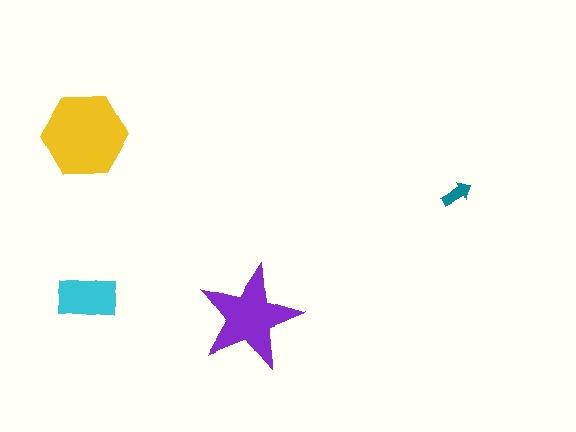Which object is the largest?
The yellow hexagon.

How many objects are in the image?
There are 4 objects in the image.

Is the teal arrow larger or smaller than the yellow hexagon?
Smaller.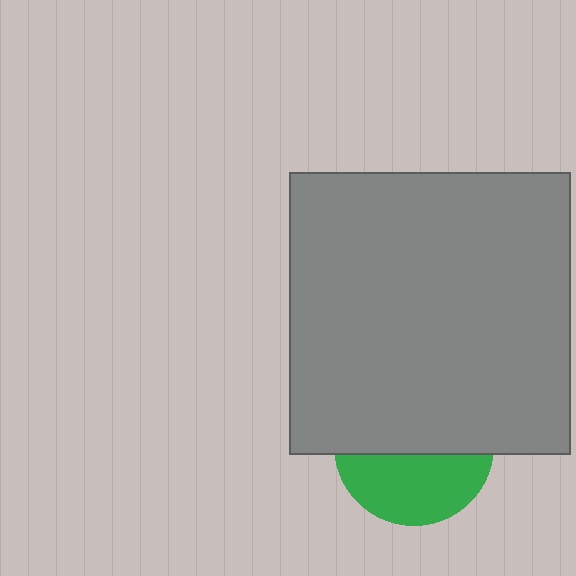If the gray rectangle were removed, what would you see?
You would see the complete green circle.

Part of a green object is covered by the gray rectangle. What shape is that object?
It is a circle.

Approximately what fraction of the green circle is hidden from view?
Roughly 58% of the green circle is hidden behind the gray rectangle.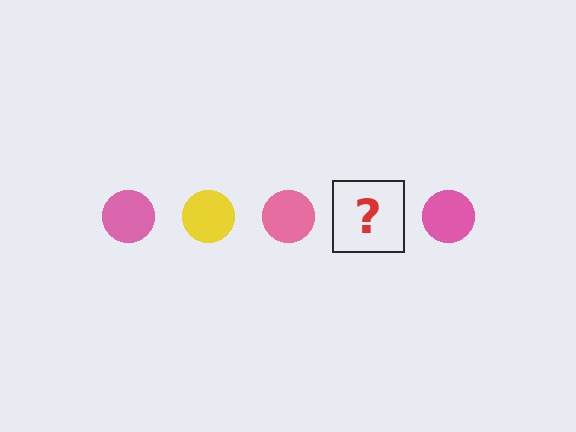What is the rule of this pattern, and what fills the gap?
The rule is that the pattern cycles through pink, yellow circles. The gap should be filled with a yellow circle.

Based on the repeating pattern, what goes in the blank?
The blank should be a yellow circle.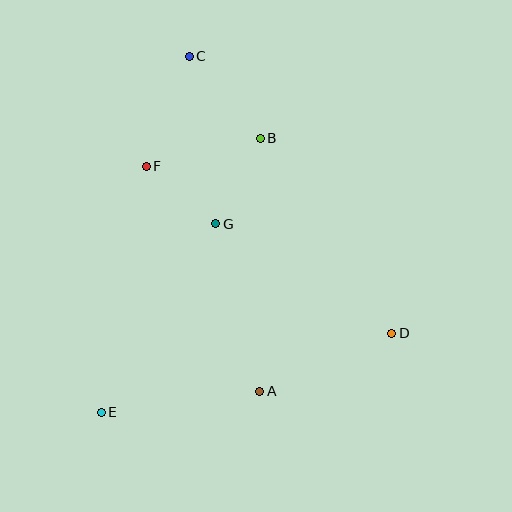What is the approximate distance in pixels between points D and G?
The distance between D and G is approximately 207 pixels.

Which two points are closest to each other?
Points F and G are closest to each other.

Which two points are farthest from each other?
Points C and E are farthest from each other.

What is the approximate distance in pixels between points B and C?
The distance between B and C is approximately 108 pixels.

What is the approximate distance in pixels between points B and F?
The distance between B and F is approximately 117 pixels.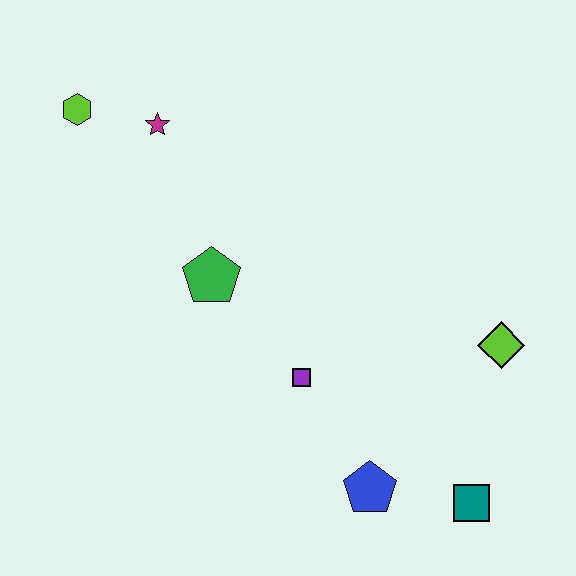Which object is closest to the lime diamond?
The teal square is closest to the lime diamond.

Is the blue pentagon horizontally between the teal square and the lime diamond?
No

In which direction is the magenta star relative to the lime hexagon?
The magenta star is to the right of the lime hexagon.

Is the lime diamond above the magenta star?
No